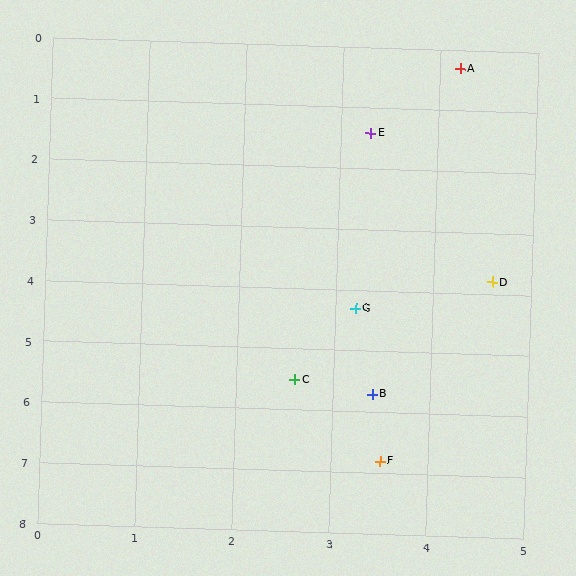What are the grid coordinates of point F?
Point F is at approximately (3.5, 6.8).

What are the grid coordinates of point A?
Point A is at approximately (4.2, 0.3).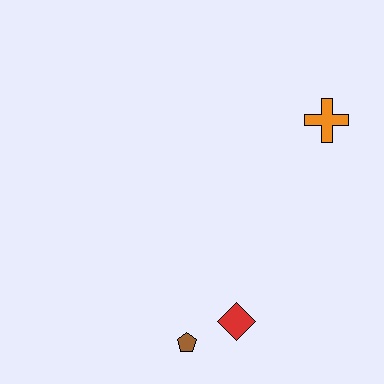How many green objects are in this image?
There are no green objects.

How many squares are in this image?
There are no squares.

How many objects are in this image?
There are 3 objects.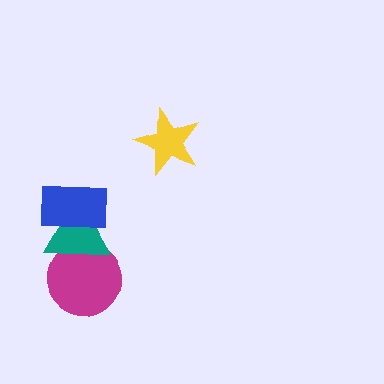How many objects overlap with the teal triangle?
2 objects overlap with the teal triangle.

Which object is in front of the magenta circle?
The teal triangle is in front of the magenta circle.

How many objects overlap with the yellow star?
0 objects overlap with the yellow star.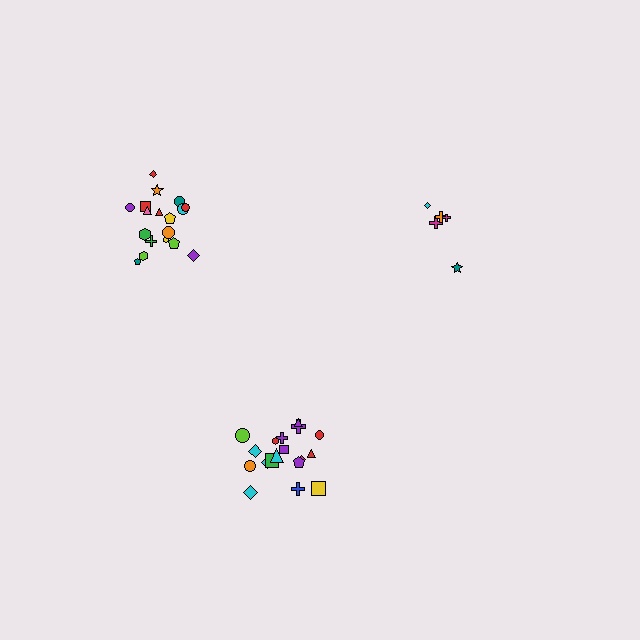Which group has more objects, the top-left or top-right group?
The top-left group.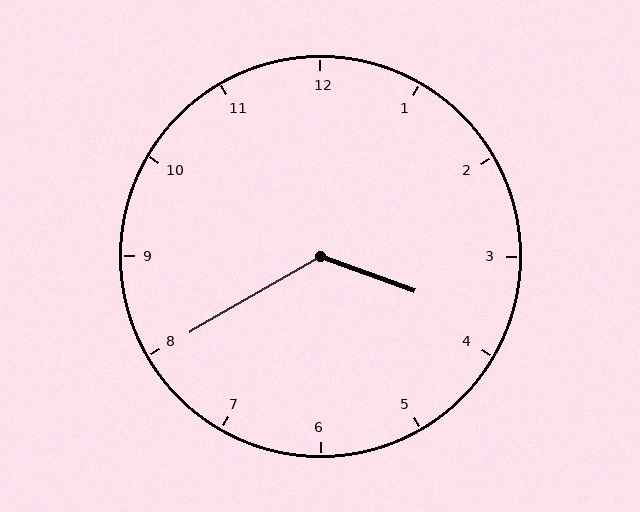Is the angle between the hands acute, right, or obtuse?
It is obtuse.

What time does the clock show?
3:40.